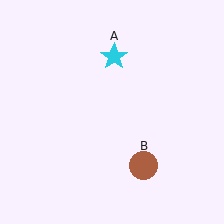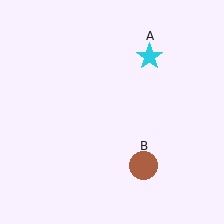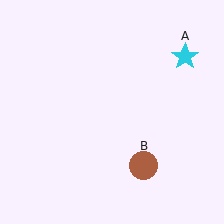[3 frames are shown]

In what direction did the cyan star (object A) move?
The cyan star (object A) moved right.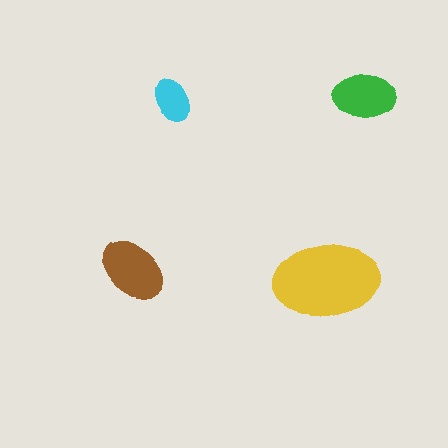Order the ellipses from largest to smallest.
the yellow one, the brown one, the green one, the cyan one.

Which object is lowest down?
The yellow ellipse is bottommost.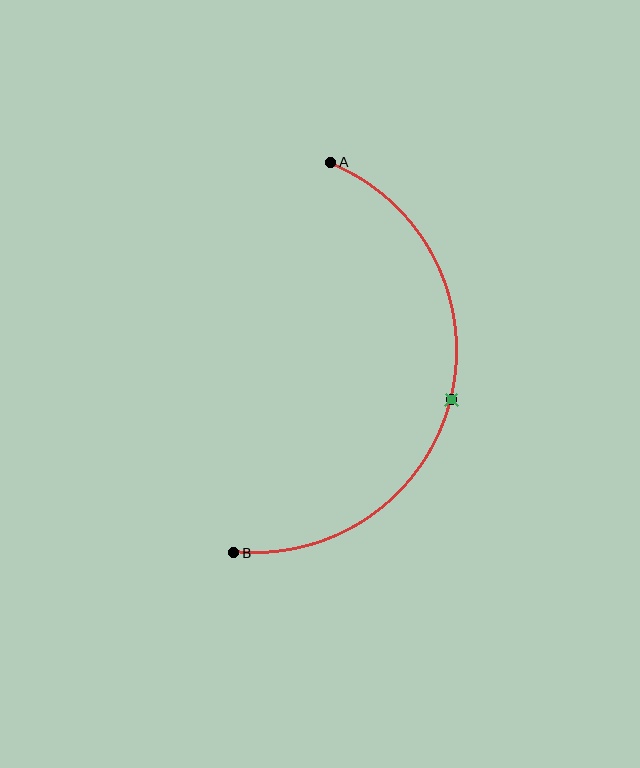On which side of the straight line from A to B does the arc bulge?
The arc bulges to the right of the straight line connecting A and B.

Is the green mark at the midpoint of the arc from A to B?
Yes. The green mark lies on the arc at equal arc-length from both A and B — it is the arc midpoint.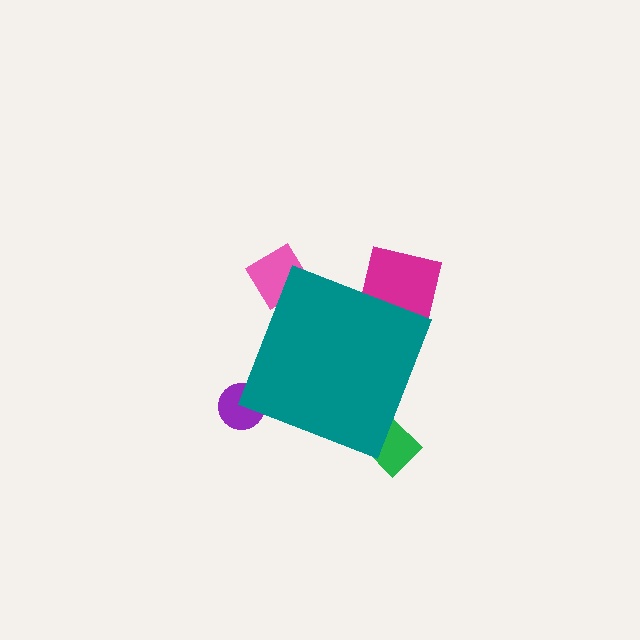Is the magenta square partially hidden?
Yes, the magenta square is partially hidden behind the teal diamond.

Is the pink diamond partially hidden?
Yes, the pink diamond is partially hidden behind the teal diamond.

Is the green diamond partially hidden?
Yes, the green diamond is partially hidden behind the teal diamond.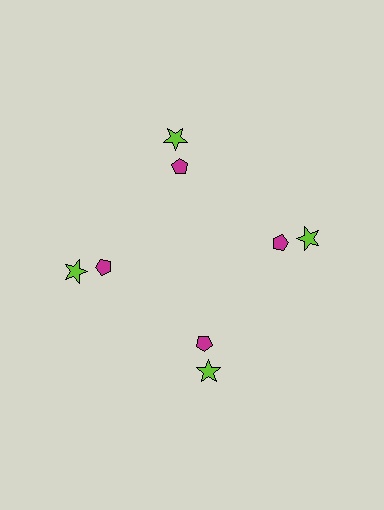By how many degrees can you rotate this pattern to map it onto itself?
The pattern maps onto itself every 90 degrees of rotation.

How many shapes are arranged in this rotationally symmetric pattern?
There are 8 shapes, arranged in 4 groups of 2.